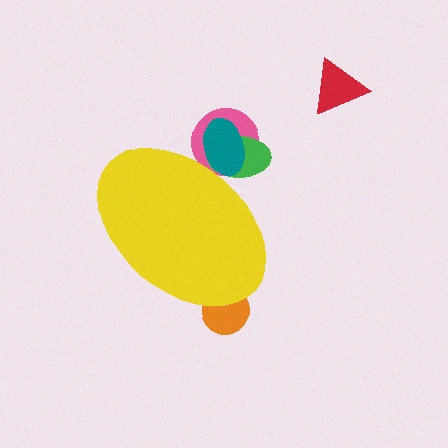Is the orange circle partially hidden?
Yes, the orange circle is partially hidden behind the yellow ellipse.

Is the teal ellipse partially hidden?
Yes, the teal ellipse is partially hidden behind the yellow ellipse.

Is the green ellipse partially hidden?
Yes, the green ellipse is partially hidden behind the yellow ellipse.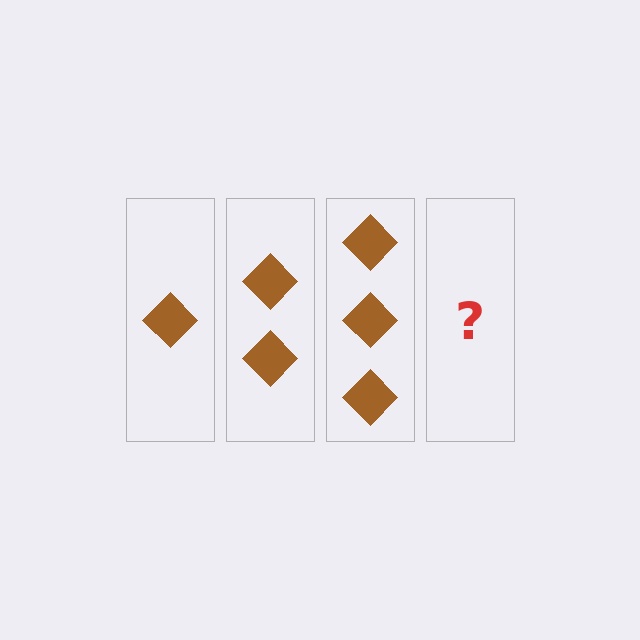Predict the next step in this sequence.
The next step is 4 diamonds.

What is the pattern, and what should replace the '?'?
The pattern is that each step adds one more diamond. The '?' should be 4 diamonds.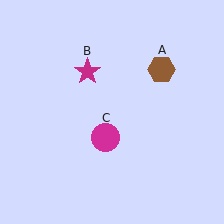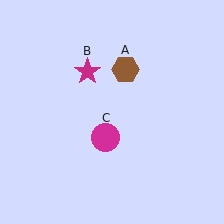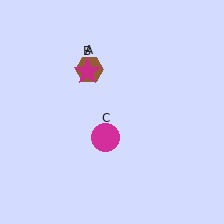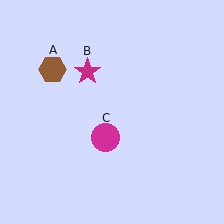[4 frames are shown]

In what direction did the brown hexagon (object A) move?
The brown hexagon (object A) moved left.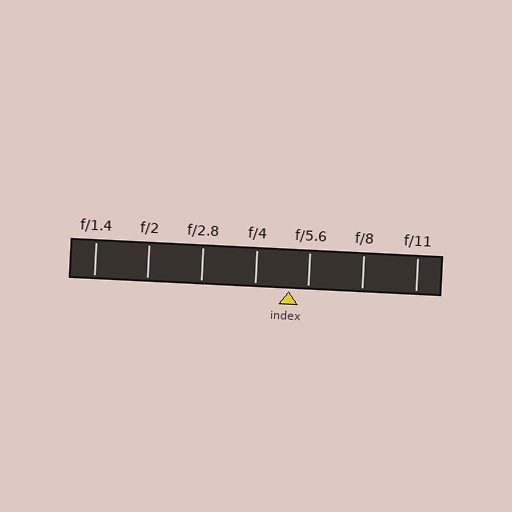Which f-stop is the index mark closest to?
The index mark is closest to f/5.6.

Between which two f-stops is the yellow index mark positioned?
The index mark is between f/4 and f/5.6.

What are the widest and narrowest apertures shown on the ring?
The widest aperture shown is f/1.4 and the narrowest is f/11.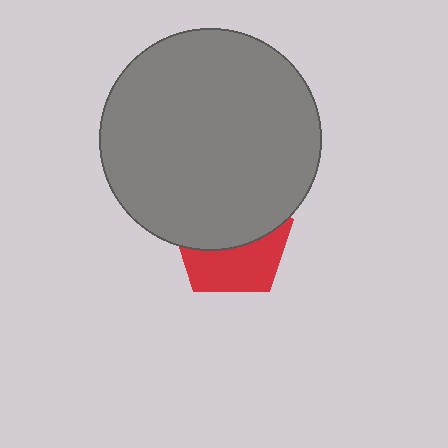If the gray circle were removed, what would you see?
You would see the complete red pentagon.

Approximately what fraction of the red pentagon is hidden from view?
Roughly 55% of the red pentagon is hidden behind the gray circle.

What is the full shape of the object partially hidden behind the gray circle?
The partially hidden object is a red pentagon.